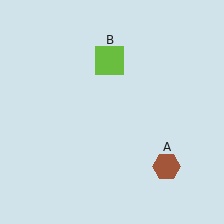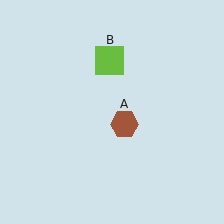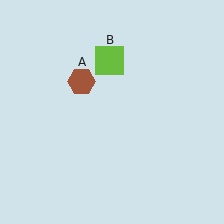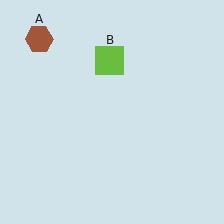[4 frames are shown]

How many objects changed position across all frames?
1 object changed position: brown hexagon (object A).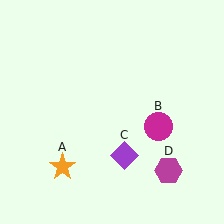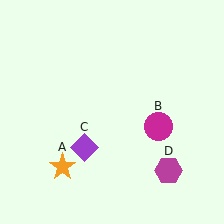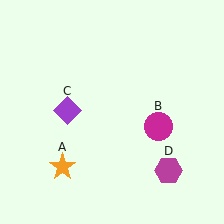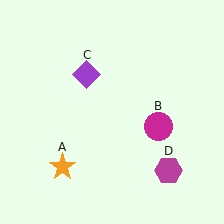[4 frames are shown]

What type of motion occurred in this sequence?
The purple diamond (object C) rotated clockwise around the center of the scene.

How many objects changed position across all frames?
1 object changed position: purple diamond (object C).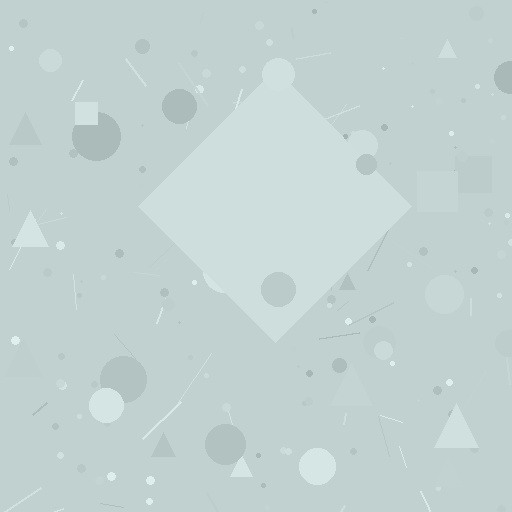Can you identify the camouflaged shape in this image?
The camouflaged shape is a diamond.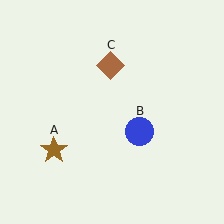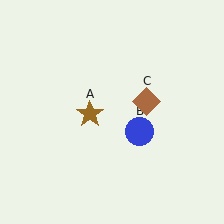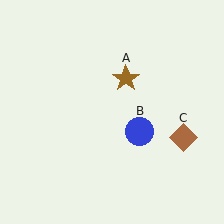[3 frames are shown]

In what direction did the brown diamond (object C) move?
The brown diamond (object C) moved down and to the right.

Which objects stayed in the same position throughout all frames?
Blue circle (object B) remained stationary.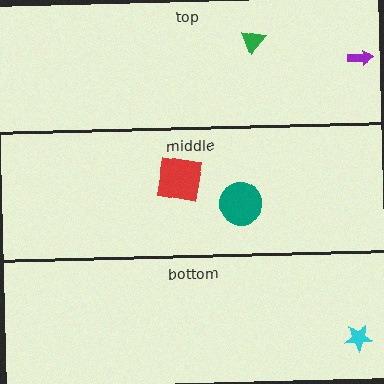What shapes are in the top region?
The purple arrow, the green triangle.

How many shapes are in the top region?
2.